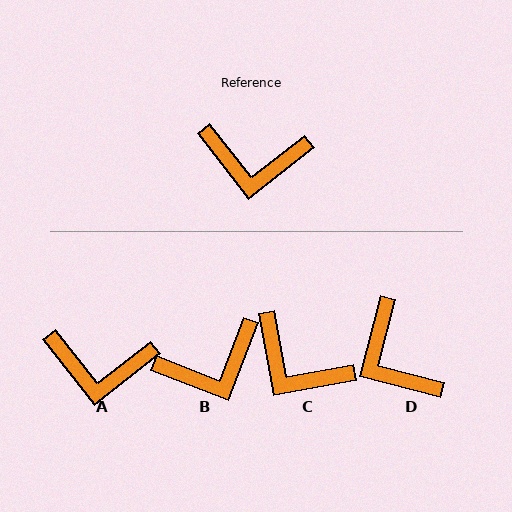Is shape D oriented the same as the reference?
No, it is off by about 53 degrees.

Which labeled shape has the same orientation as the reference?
A.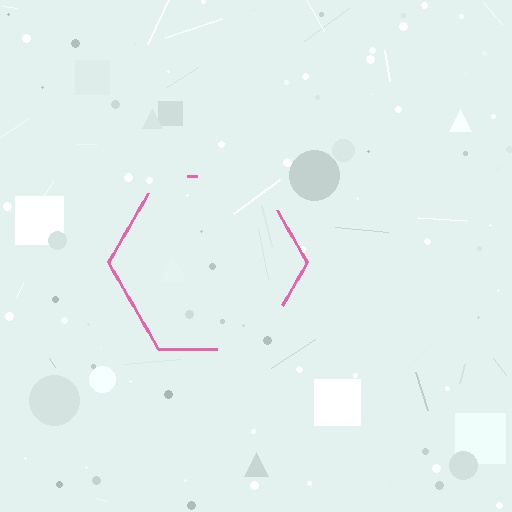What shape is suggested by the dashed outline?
The dashed outline suggests a hexagon.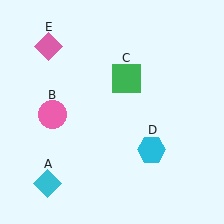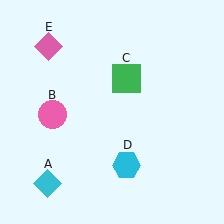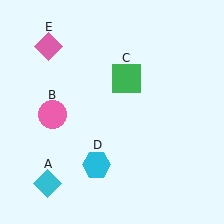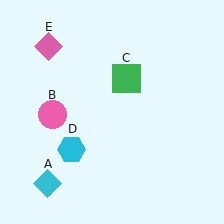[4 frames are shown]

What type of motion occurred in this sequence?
The cyan hexagon (object D) rotated clockwise around the center of the scene.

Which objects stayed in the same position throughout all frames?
Cyan diamond (object A) and pink circle (object B) and green square (object C) and pink diamond (object E) remained stationary.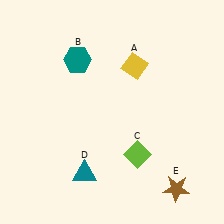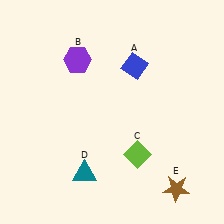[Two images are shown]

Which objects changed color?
A changed from yellow to blue. B changed from teal to purple.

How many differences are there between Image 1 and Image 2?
There are 2 differences between the two images.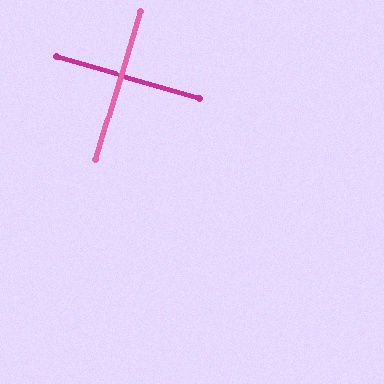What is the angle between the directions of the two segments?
Approximately 90 degrees.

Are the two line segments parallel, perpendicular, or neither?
Perpendicular — they meet at approximately 90°.